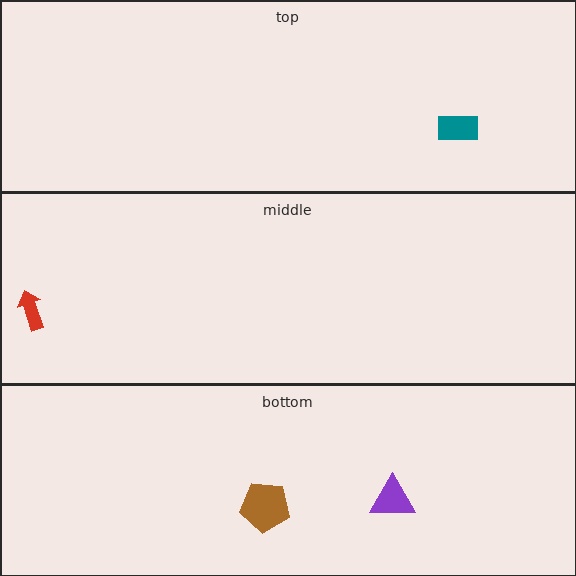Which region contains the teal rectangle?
The top region.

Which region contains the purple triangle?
The bottom region.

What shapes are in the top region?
The teal rectangle.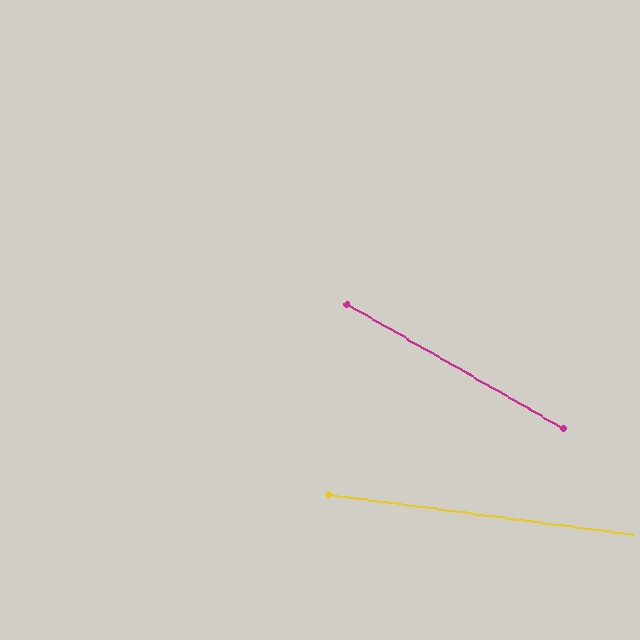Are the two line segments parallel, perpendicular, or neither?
Neither parallel nor perpendicular — they differ by about 22°.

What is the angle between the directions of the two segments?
Approximately 22 degrees.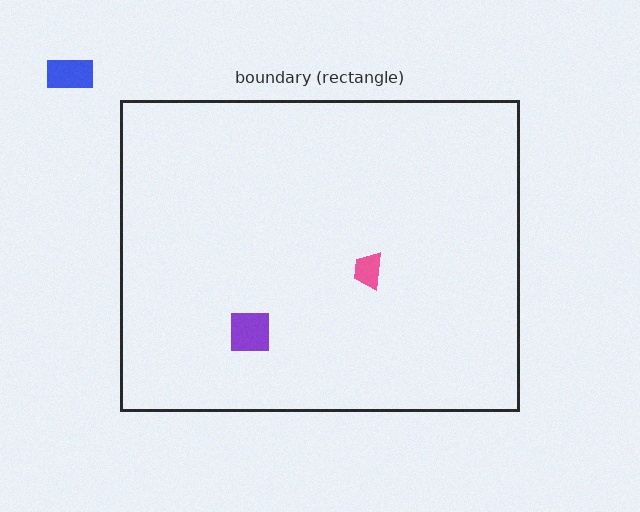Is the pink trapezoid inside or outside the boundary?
Inside.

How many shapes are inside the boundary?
2 inside, 1 outside.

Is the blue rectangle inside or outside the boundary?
Outside.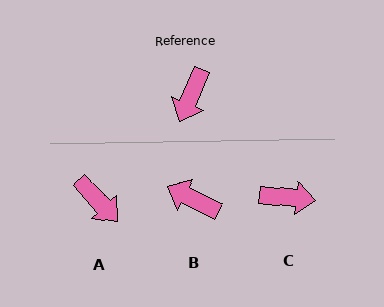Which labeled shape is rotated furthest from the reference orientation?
C, about 106 degrees away.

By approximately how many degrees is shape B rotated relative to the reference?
Approximately 94 degrees clockwise.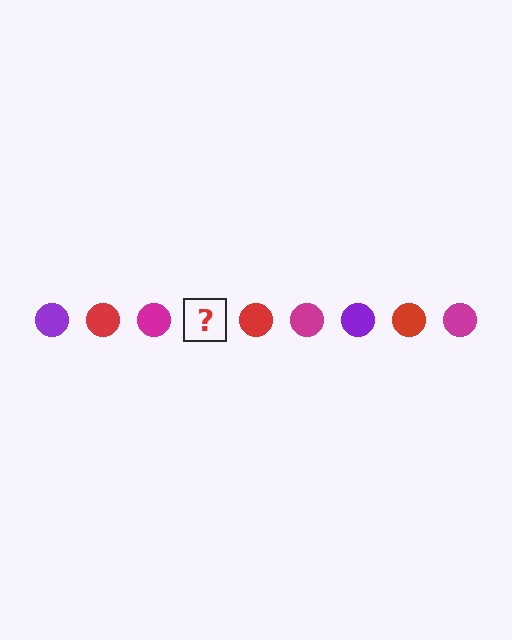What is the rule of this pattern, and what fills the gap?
The rule is that the pattern cycles through purple, red, magenta circles. The gap should be filled with a purple circle.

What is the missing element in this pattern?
The missing element is a purple circle.